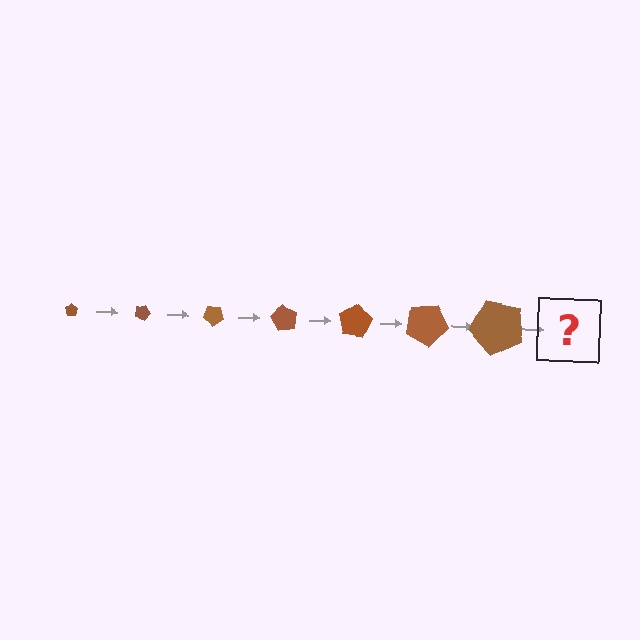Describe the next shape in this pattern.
It should be a pentagon, larger than the previous one and rotated 140 degrees from the start.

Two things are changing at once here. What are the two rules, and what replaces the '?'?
The two rules are that the pentagon grows larger each step and it rotates 20 degrees each step. The '?' should be a pentagon, larger than the previous one and rotated 140 degrees from the start.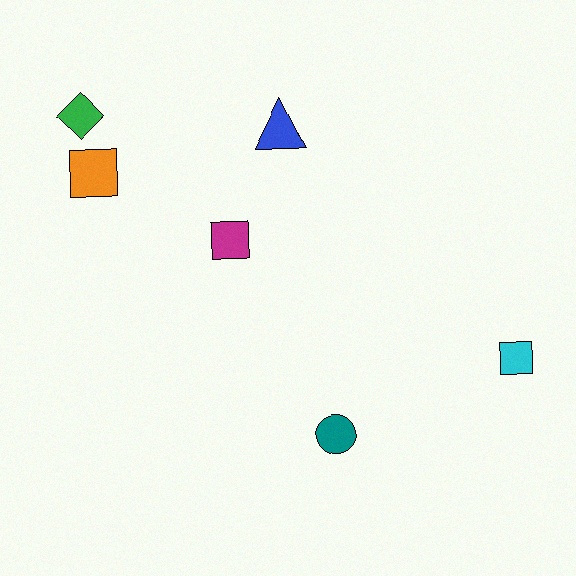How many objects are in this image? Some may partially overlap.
There are 6 objects.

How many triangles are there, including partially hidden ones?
There is 1 triangle.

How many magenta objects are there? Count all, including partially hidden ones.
There is 1 magenta object.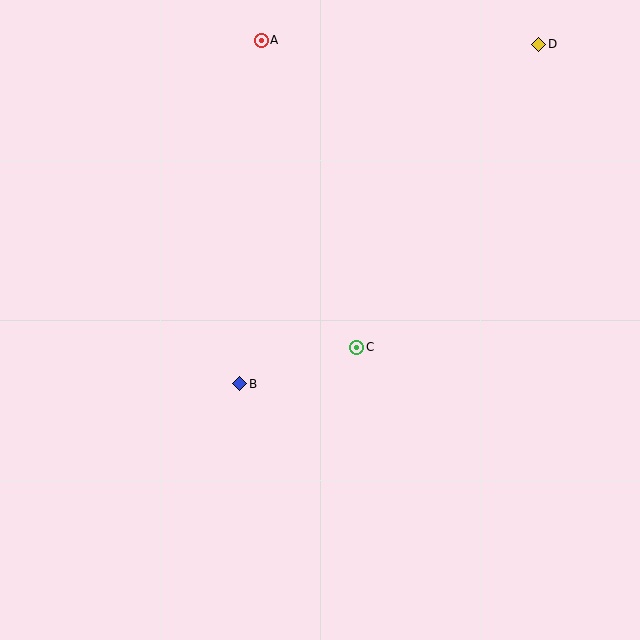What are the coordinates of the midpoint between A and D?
The midpoint between A and D is at (400, 42).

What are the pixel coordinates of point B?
Point B is at (240, 384).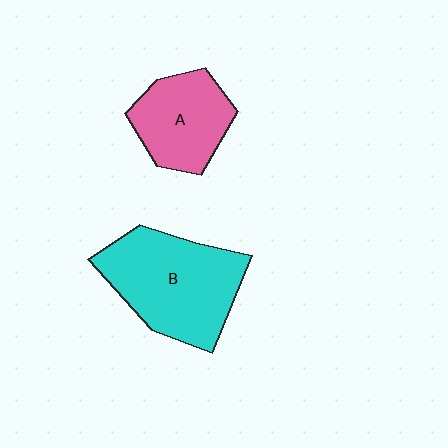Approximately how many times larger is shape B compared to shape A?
Approximately 1.5 times.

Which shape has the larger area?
Shape B (cyan).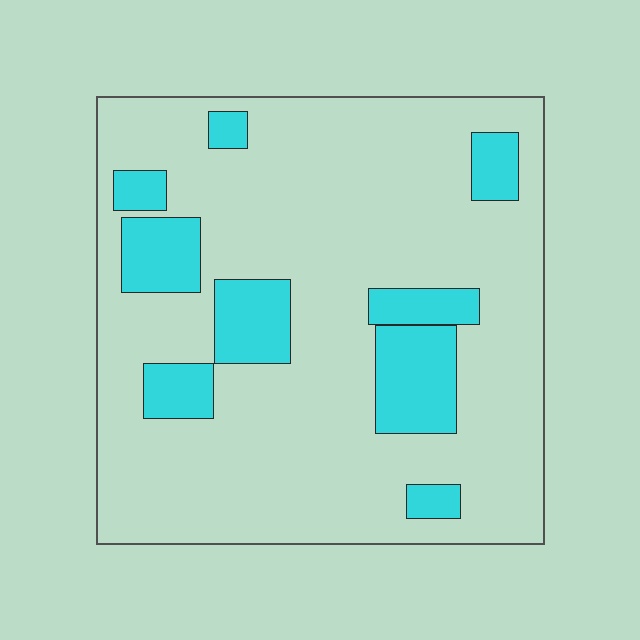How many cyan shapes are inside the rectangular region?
9.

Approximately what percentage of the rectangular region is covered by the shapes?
Approximately 20%.